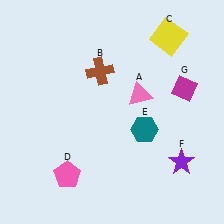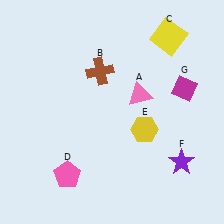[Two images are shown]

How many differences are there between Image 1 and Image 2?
There is 1 difference between the two images.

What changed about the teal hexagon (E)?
In Image 1, E is teal. In Image 2, it changed to yellow.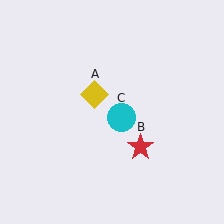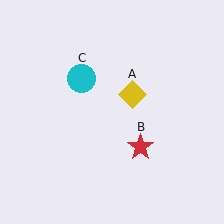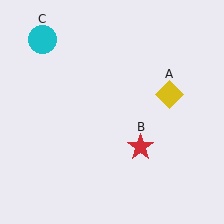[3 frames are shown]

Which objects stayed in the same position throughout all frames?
Red star (object B) remained stationary.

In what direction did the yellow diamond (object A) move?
The yellow diamond (object A) moved right.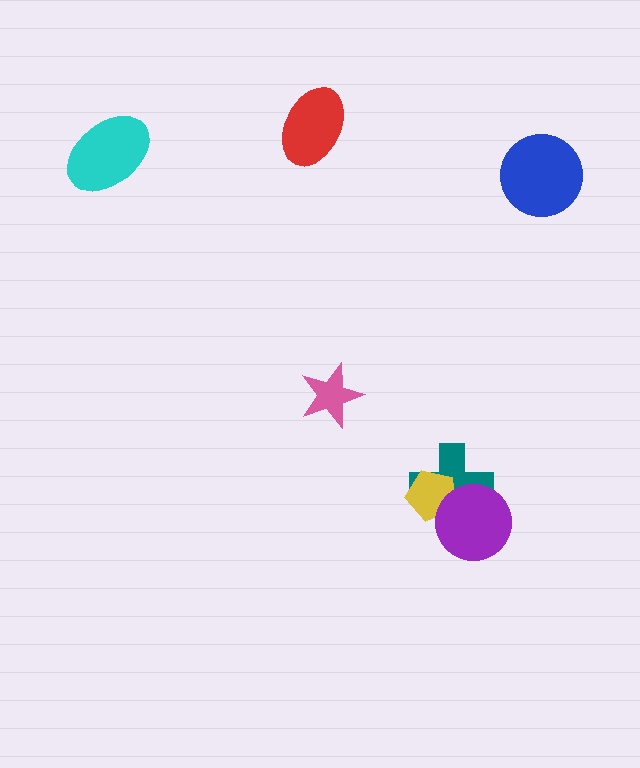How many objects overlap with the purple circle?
2 objects overlap with the purple circle.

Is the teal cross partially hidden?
Yes, it is partially covered by another shape.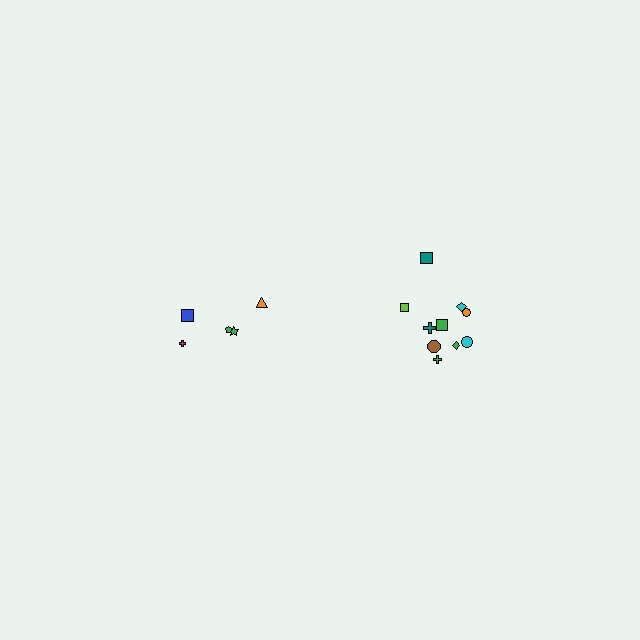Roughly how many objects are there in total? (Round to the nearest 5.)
Roughly 15 objects in total.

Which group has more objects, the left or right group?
The right group.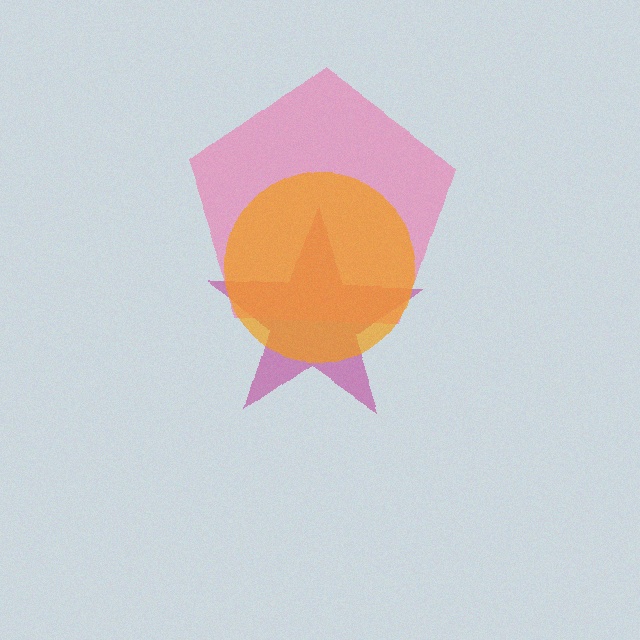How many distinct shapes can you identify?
There are 3 distinct shapes: a magenta star, a pink pentagon, an orange circle.